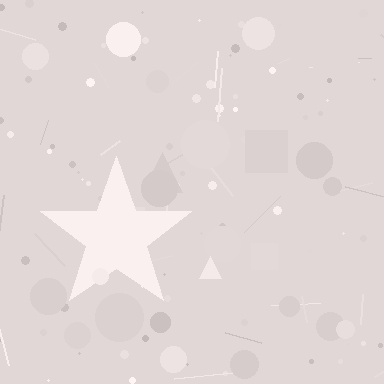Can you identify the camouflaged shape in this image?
The camouflaged shape is a star.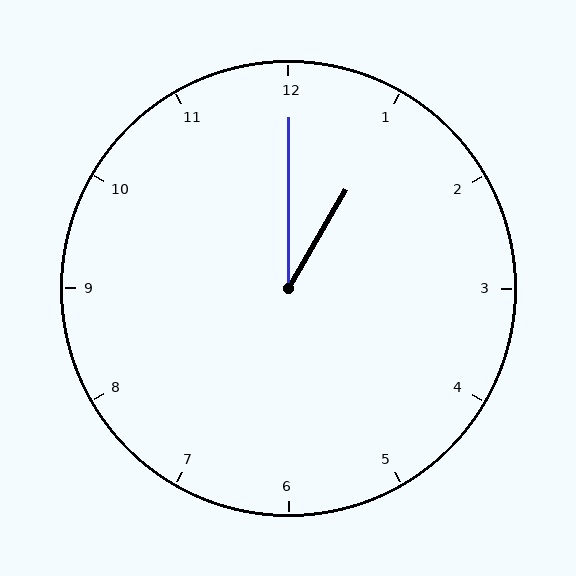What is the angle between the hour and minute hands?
Approximately 30 degrees.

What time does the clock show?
1:00.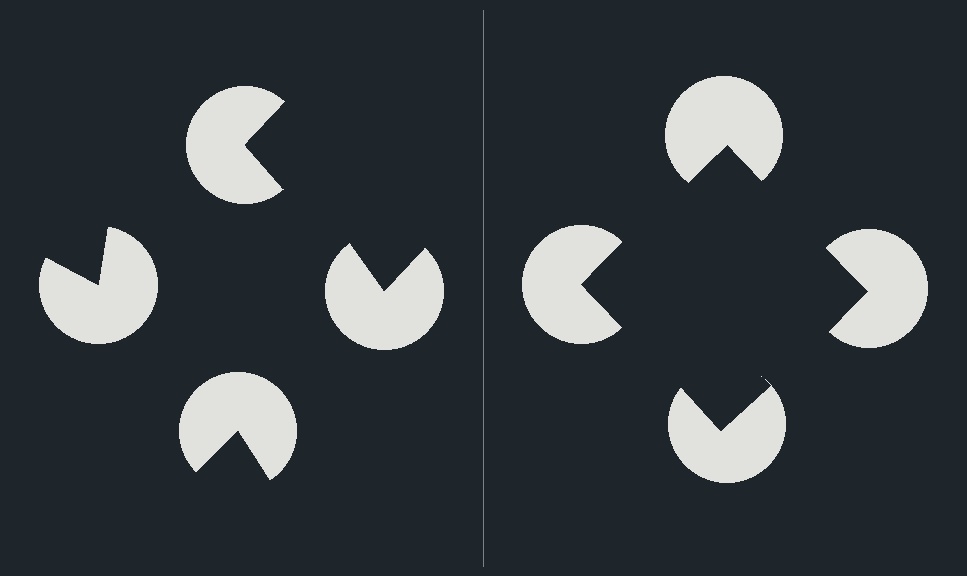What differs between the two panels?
The pac-man discs are positioned identically on both sides; only the wedge orientations differ. On the right they align to a square; on the left they are misaligned.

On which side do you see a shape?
An illusory square appears on the right side. On the left side the wedge cuts are rotated, so no coherent shape forms.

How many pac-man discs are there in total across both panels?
8 — 4 on each side.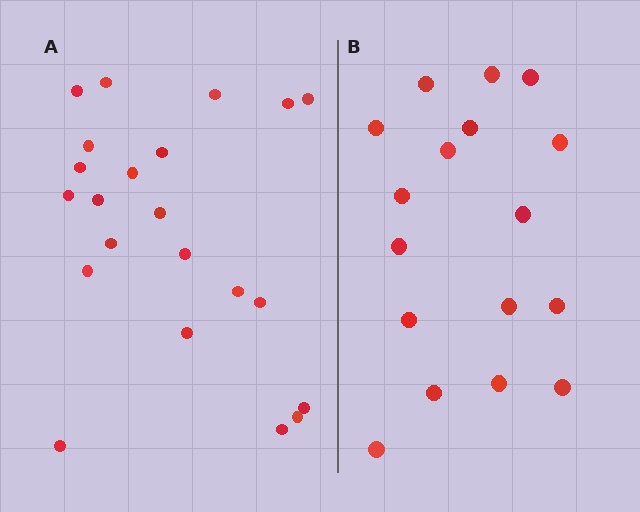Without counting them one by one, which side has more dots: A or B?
Region A (the left region) has more dots.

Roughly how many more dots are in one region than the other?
Region A has about 5 more dots than region B.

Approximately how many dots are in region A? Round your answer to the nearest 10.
About 20 dots. (The exact count is 22, which rounds to 20.)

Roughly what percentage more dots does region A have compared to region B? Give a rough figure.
About 30% more.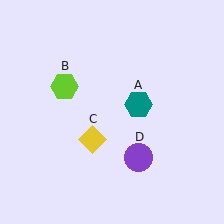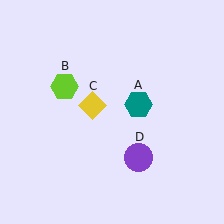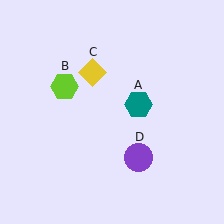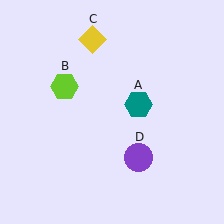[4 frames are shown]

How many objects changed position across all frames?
1 object changed position: yellow diamond (object C).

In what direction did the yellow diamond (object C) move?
The yellow diamond (object C) moved up.